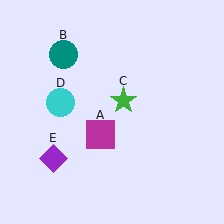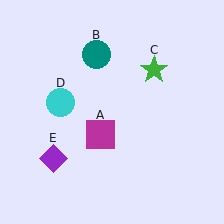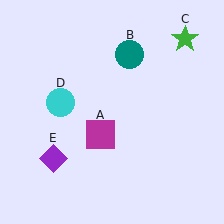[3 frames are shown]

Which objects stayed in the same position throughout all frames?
Magenta square (object A) and cyan circle (object D) and purple diamond (object E) remained stationary.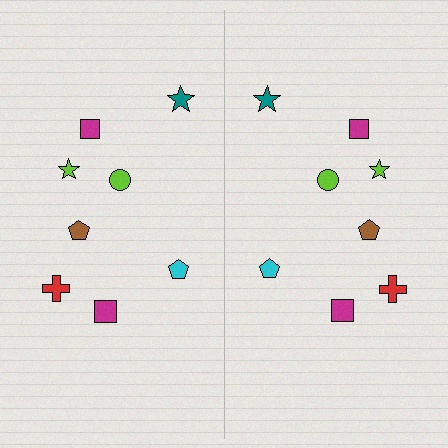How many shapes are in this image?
There are 16 shapes in this image.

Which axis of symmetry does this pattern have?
The pattern has a vertical axis of symmetry running through the center of the image.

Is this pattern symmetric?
Yes, this pattern has bilateral (reflection) symmetry.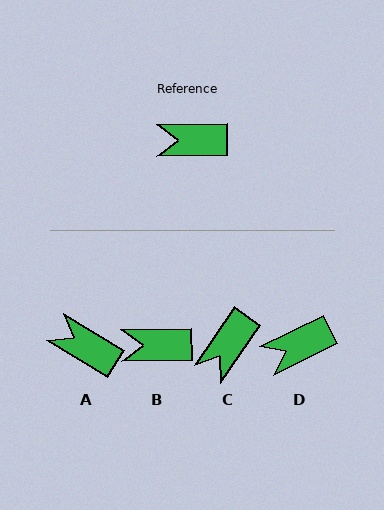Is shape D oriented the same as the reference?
No, it is off by about 26 degrees.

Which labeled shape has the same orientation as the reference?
B.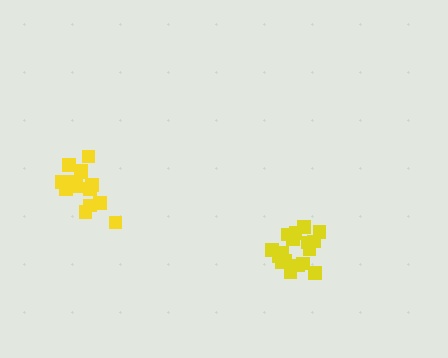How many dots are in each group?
Group 1: 15 dots, Group 2: 17 dots (32 total).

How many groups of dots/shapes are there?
There are 2 groups.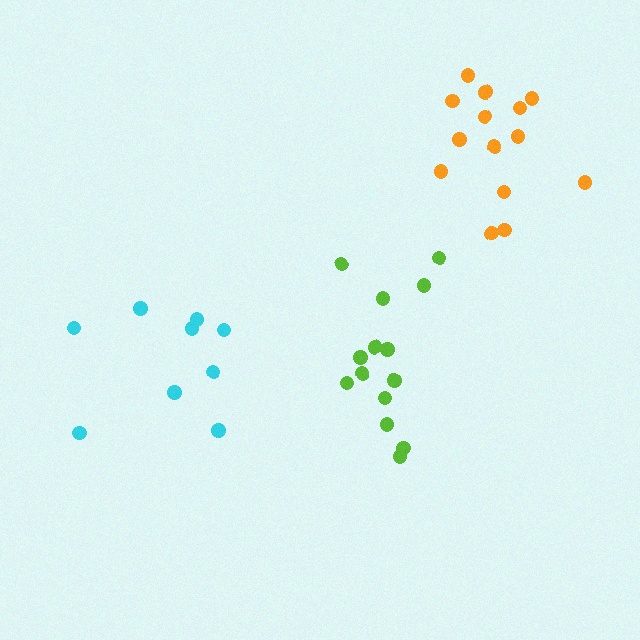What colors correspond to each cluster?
The clusters are colored: cyan, lime, orange.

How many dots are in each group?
Group 1: 9 dots, Group 2: 14 dots, Group 3: 14 dots (37 total).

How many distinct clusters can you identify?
There are 3 distinct clusters.